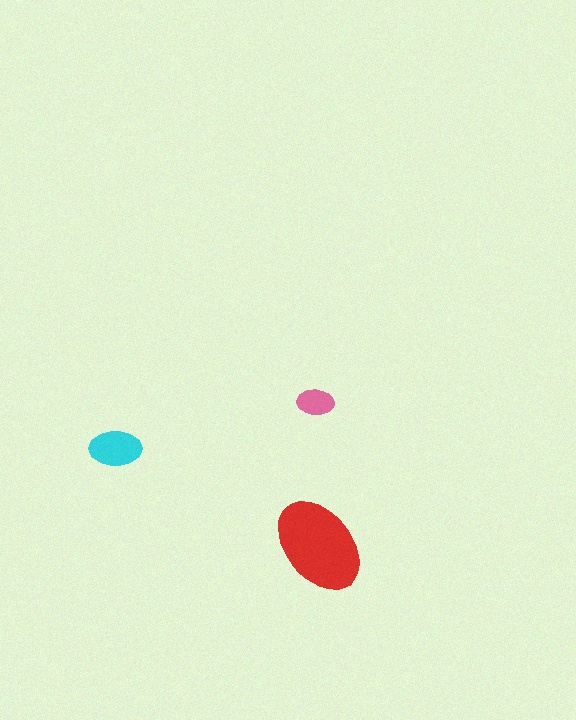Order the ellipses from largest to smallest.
the red one, the cyan one, the pink one.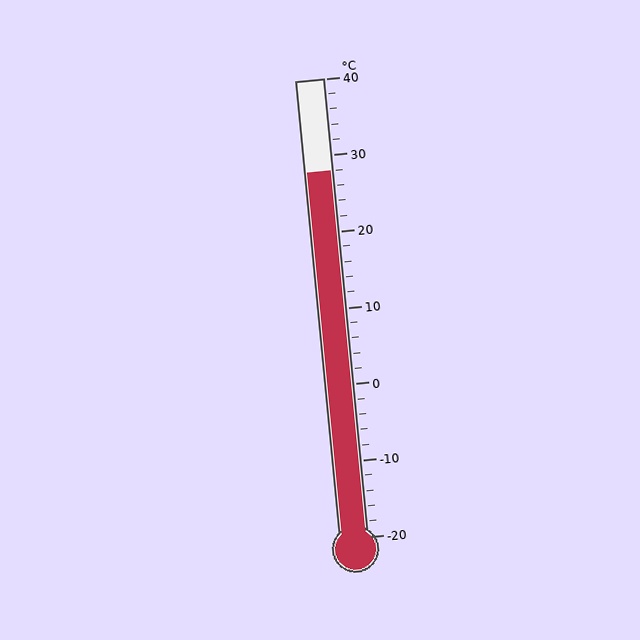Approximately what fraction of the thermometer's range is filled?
The thermometer is filled to approximately 80% of its range.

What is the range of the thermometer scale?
The thermometer scale ranges from -20°C to 40°C.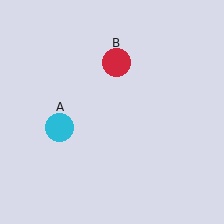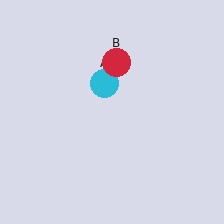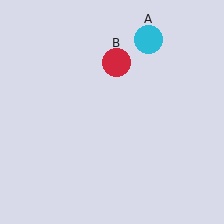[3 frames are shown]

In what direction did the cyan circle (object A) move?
The cyan circle (object A) moved up and to the right.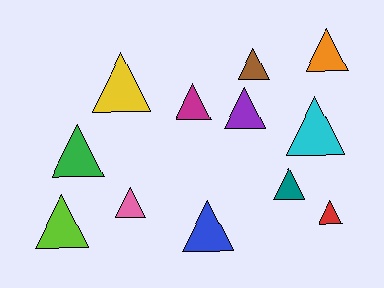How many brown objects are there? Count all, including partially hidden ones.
There is 1 brown object.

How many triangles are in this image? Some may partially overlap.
There are 12 triangles.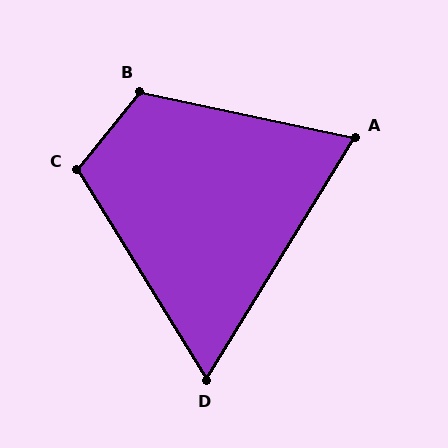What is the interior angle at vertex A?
Approximately 71 degrees (acute).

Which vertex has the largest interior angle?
B, at approximately 117 degrees.